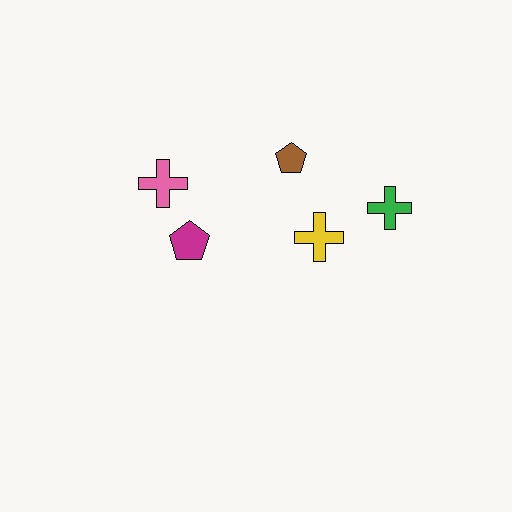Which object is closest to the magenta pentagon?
The pink cross is closest to the magenta pentagon.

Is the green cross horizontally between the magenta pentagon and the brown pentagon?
No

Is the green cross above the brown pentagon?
No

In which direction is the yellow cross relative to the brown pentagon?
The yellow cross is below the brown pentagon.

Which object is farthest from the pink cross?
The green cross is farthest from the pink cross.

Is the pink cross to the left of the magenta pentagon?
Yes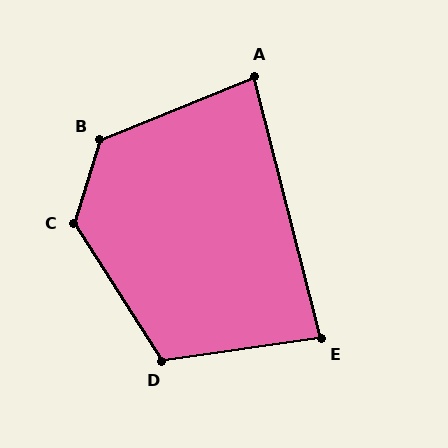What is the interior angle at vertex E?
Approximately 84 degrees (acute).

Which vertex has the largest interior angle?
C, at approximately 130 degrees.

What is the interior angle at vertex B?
Approximately 129 degrees (obtuse).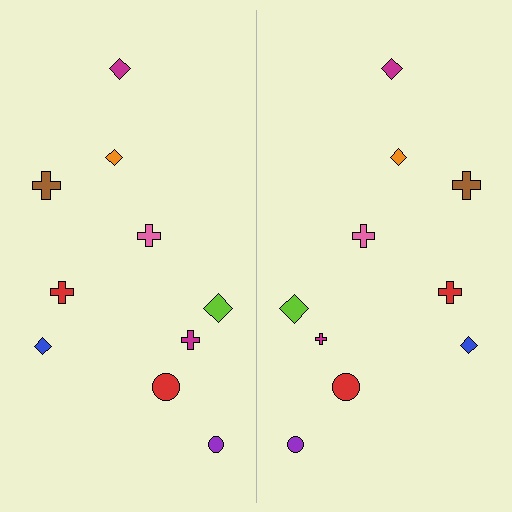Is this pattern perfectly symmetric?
No, the pattern is not perfectly symmetric. The magenta cross on the right side has a different size than its mirror counterpart.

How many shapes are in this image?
There are 20 shapes in this image.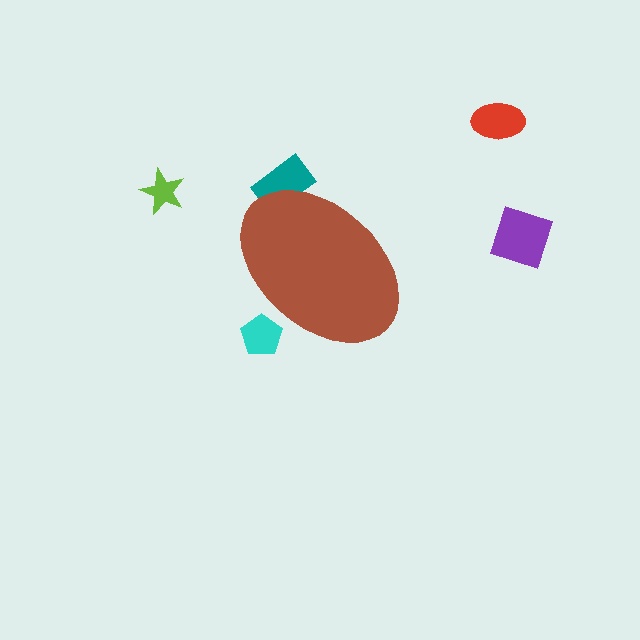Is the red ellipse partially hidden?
No, the red ellipse is fully visible.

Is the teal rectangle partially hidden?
Yes, the teal rectangle is partially hidden behind the brown ellipse.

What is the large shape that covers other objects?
A brown ellipse.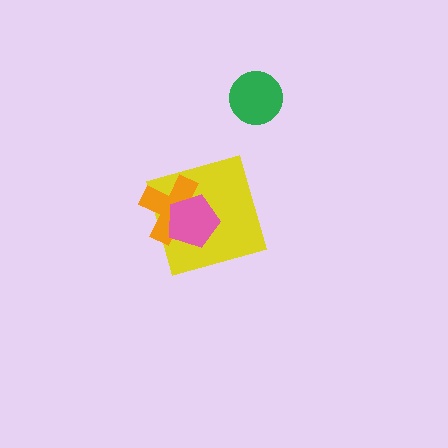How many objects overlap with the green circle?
0 objects overlap with the green circle.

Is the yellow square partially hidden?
Yes, it is partially covered by another shape.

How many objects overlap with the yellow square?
2 objects overlap with the yellow square.